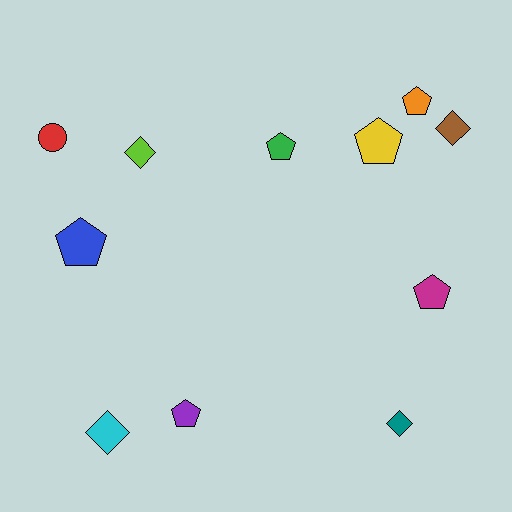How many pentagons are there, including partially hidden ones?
There are 6 pentagons.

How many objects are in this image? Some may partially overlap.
There are 11 objects.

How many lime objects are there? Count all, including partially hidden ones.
There is 1 lime object.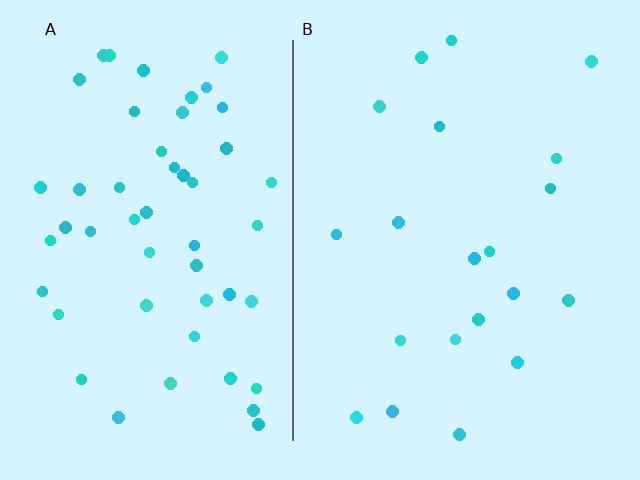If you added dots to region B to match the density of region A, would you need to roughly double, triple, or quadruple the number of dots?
Approximately triple.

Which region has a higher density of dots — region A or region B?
A (the left).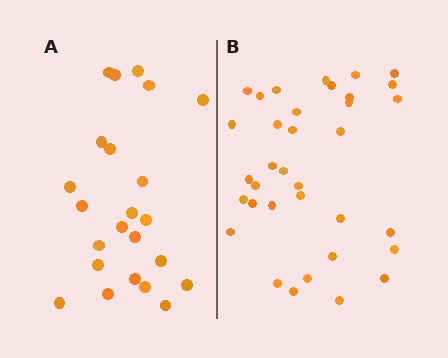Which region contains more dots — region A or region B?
Region B (the right region) has more dots.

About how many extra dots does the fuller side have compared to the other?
Region B has roughly 12 or so more dots than region A.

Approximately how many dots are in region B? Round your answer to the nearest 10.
About 40 dots. (The exact count is 35, which rounds to 40.)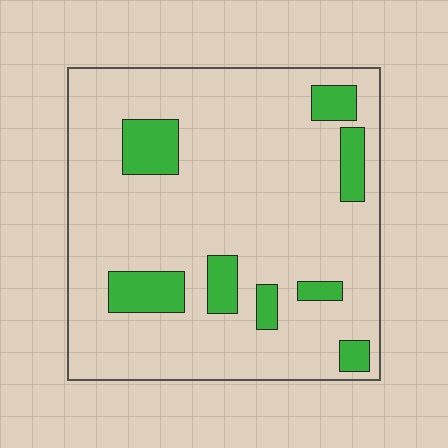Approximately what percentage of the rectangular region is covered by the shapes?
Approximately 15%.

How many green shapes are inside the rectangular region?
8.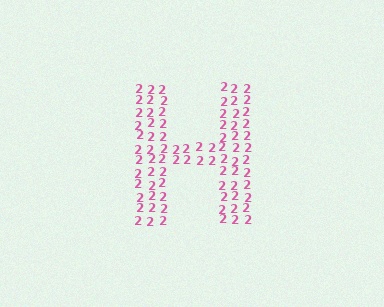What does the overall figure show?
The overall figure shows the letter H.